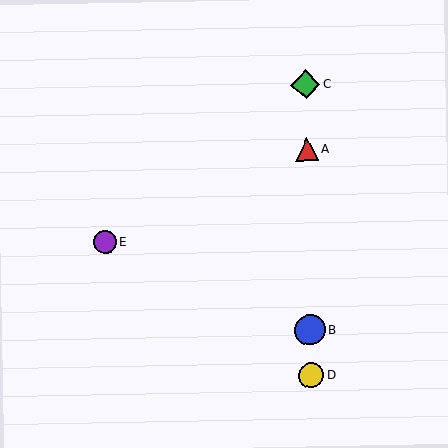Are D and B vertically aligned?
Yes, both are at x≈311.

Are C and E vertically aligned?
No, C is at x≈305 and E is at x≈105.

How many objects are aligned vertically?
4 objects (A, B, C, D) are aligned vertically.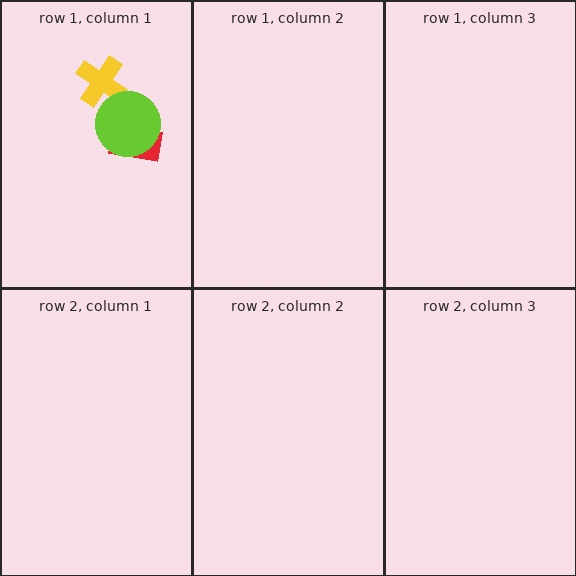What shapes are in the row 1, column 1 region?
The red rectangle, the yellow cross, the lime circle.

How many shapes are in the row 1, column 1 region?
3.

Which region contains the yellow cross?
The row 1, column 1 region.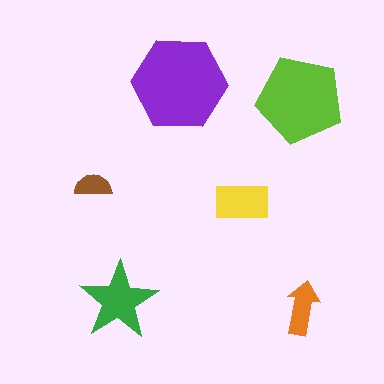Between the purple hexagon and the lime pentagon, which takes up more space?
The purple hexagon.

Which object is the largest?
The purple hexagon.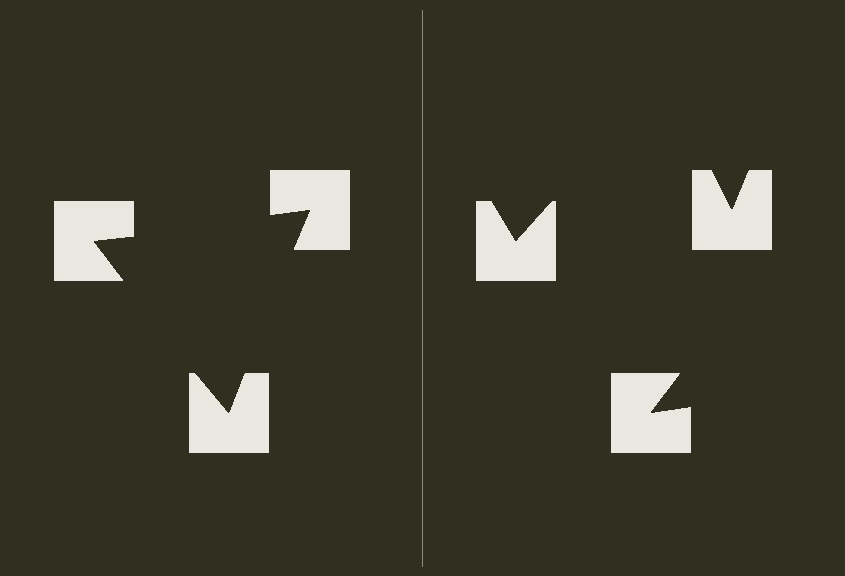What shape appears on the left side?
An illusory triangle.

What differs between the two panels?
The notched squares are positioned identically on both sides; only the wedge orientations differ. On the left they align to a triangle; on the right they are misaligned.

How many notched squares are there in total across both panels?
6 — 3 on each side.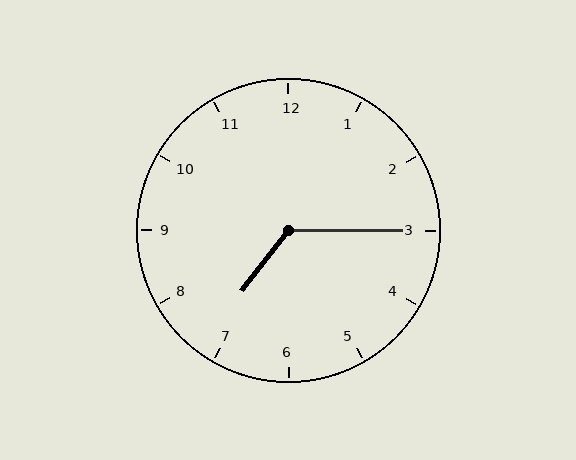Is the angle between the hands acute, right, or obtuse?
It is obtuse.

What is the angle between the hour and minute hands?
Approximately 128 degrees.